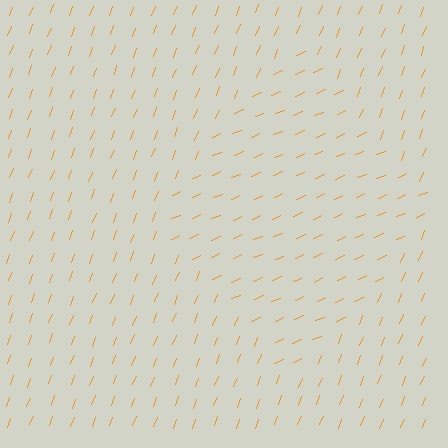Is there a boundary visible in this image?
Yes, there is a texture boundary formed by a change in line orientation.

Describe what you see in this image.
The image is filled with small orange line segments. A diamond region in the image has lines oriented differently from the surrounding lines, creating a visible texture boundary.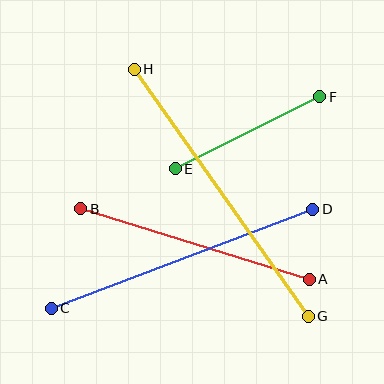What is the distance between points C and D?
The distance is approximately 280 pixels.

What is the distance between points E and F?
The distance is approximately 162 pixels.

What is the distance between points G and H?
The distance is approximately 302 pixels.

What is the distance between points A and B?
The distance is approximately 239 pixels.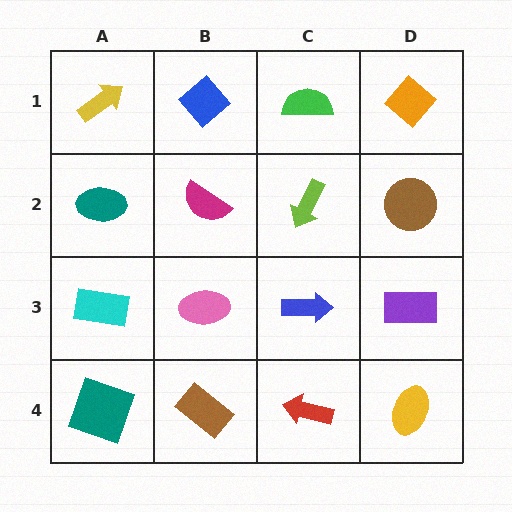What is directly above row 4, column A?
A cyan rectangle.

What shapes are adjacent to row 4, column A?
A cyan rectangle (row 3, column A), a brown rectangle (row 4, column B).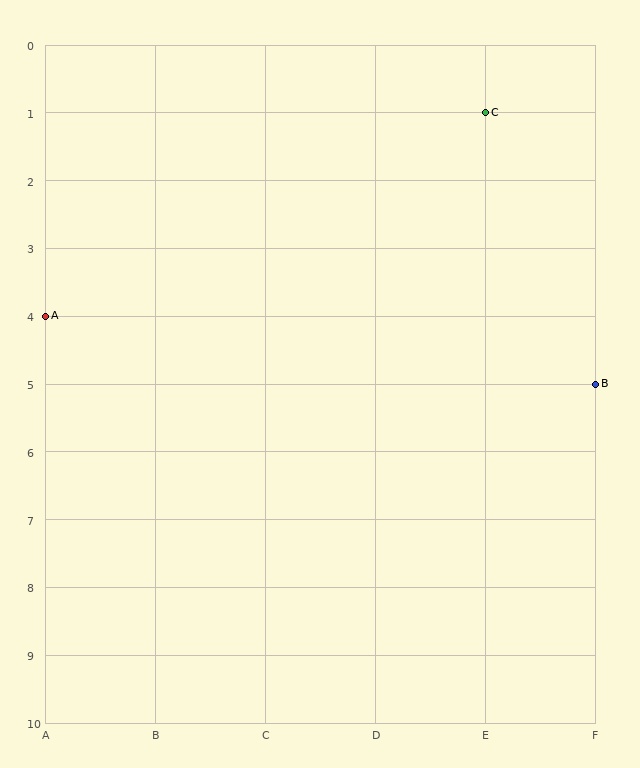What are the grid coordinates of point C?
Point C is at grid coordinates (E, 1).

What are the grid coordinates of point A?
Point A is at grid coordinates (A, 4).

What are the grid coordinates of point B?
Point B is at grid coordinates (F, 5).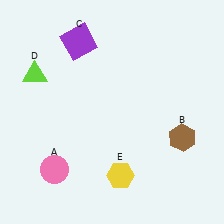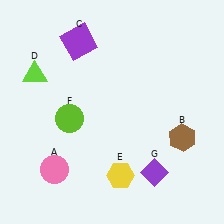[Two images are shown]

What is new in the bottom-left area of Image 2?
A lime circle (F) was added in the bottom-left area of Image 2.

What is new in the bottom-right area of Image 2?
A purple diamond (G) was added in the bottom-right area of Image 2.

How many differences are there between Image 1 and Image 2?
There are 2 differences between the two images.